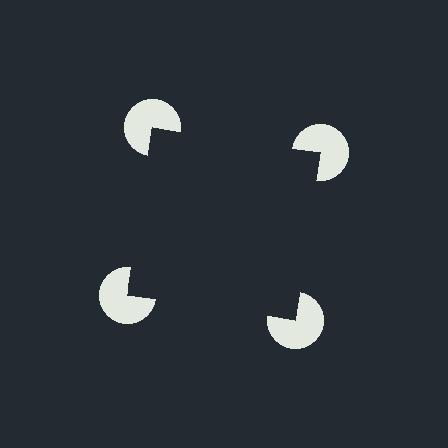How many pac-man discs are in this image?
There are 4 — one at each vertex of the illusory square.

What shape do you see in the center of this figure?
An illusory square — its edges are inferred from the aligned wedge cuts in the pac-man discs, not physically drawn.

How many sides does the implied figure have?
4 sides.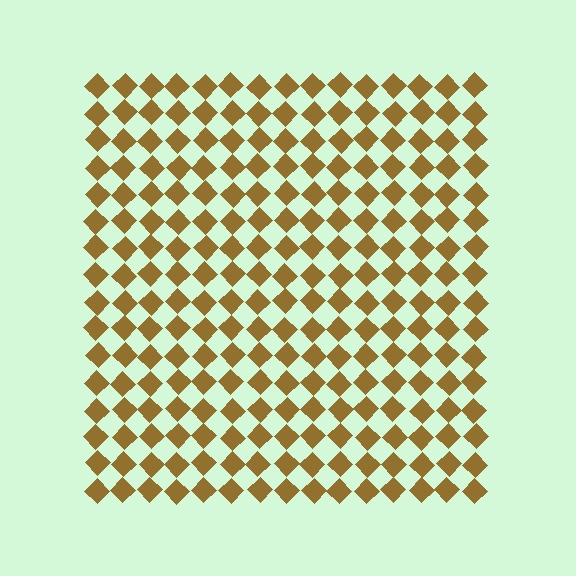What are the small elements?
The small elements are diamonds.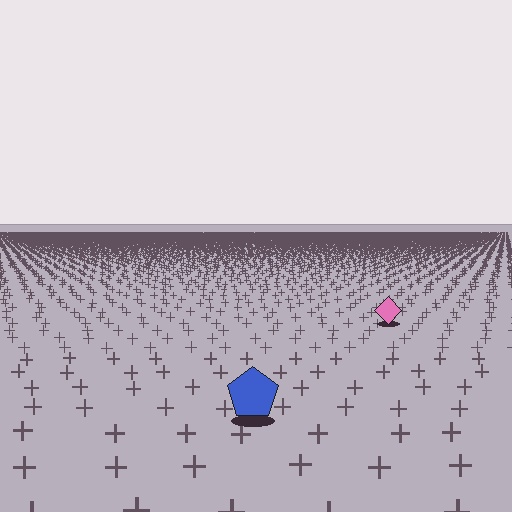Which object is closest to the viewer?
The blue pentagon is closest. The texture marks near it are larger and more spread out.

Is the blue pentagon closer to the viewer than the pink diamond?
Yes. The blue pentagon is closer — you can tell from the texture gradient: the ground texture is coarser near it.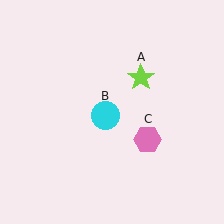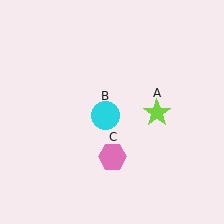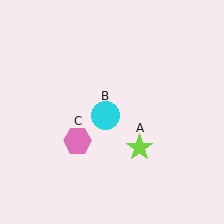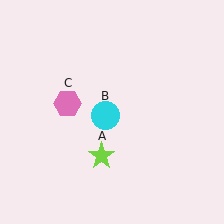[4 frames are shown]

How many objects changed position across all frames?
2 objects changed position: lime star (object A), pink hexagon (object C).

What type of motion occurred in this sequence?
The lime star (object A), pink hexagon (object C) rotated clockwise around the center of the scene.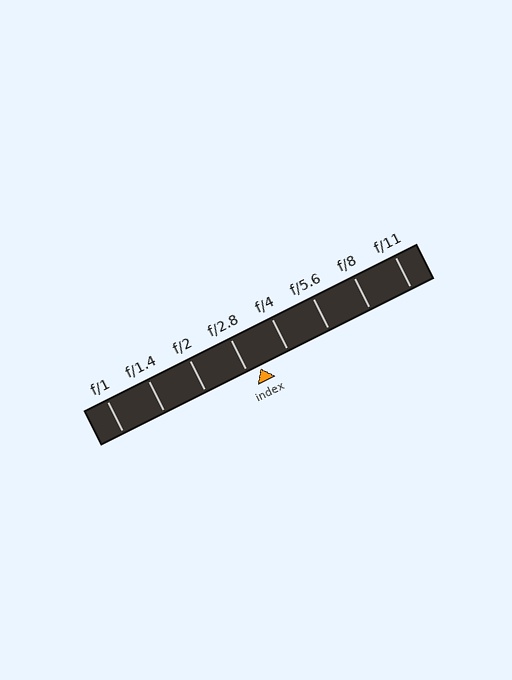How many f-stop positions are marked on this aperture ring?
There are 8 f-stop positions marked.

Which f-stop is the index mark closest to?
The index mark is closest to f/2.8.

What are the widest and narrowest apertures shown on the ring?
The widest aperture shown is f/1 and the narrowest is f/11.